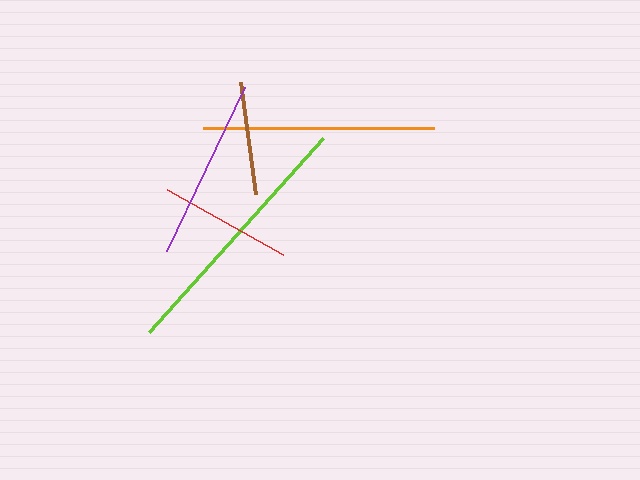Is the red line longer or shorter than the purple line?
The purple line is longer than the red line.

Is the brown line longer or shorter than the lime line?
The lime line is longer than the brown line.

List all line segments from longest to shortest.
From longest to shortest: lime, orange, purple, red, brown.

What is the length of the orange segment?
The orange segment is approximately 231 pixels long.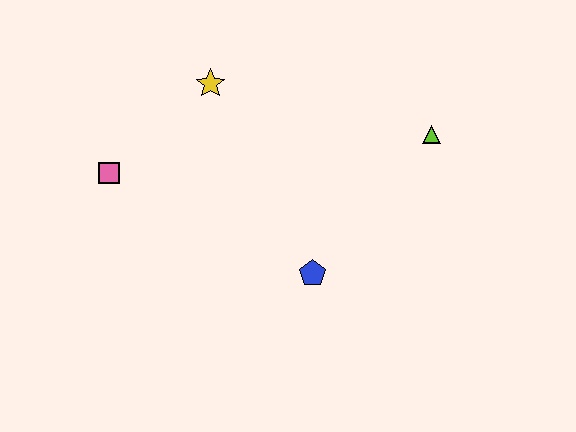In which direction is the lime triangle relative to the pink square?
The lime triangle is to the right of the pink square.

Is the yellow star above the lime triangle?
Yes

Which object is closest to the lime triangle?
The blue pentagon is closest to the lime triangle.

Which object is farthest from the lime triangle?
The pink square is farthest from the lime triangle.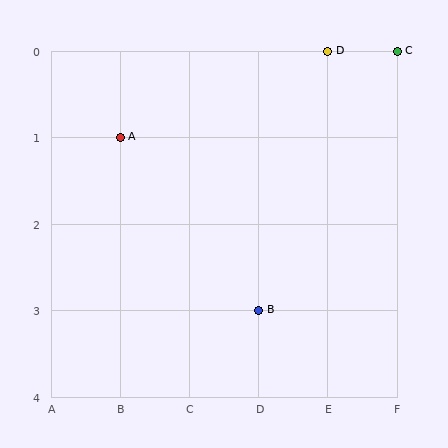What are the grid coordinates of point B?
Point B is at grid coordinates (D, 3).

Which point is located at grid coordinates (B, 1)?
Point A is at (B, 1).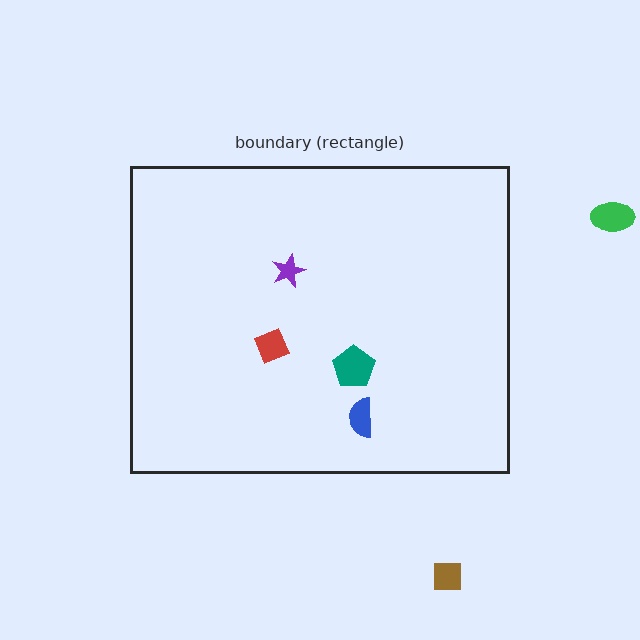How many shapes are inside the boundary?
4 inside, 2 outside.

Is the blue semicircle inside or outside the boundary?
Inside.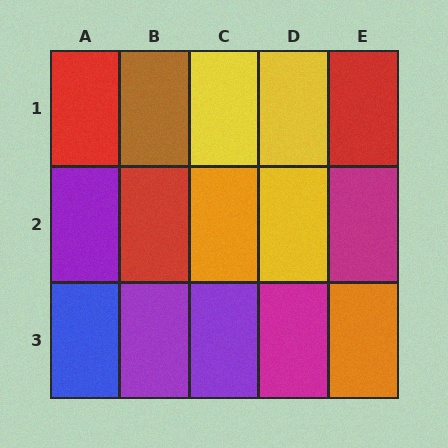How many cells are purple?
3 cells are purple.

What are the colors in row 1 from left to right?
Red, brown, yellow, yellow, red.